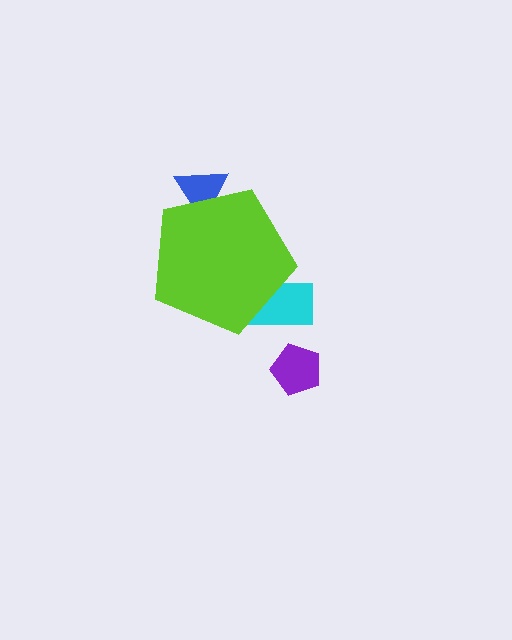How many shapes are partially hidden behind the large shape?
2 shapes are partially hidden.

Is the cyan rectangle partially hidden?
Yes, the cyan rectangle is partially hidden behind the lime pentagon.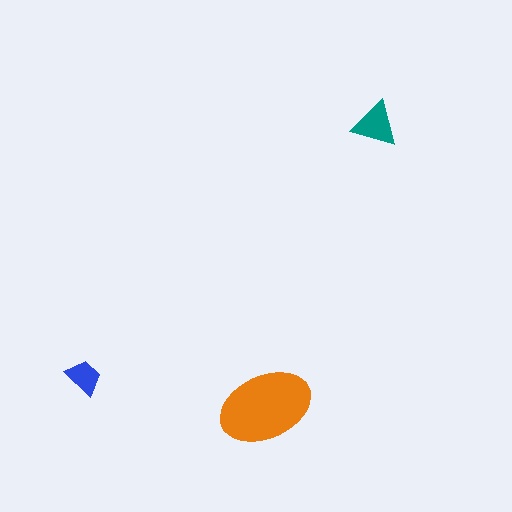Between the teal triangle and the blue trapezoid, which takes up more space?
The teal triangle.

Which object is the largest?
The orange ellipse.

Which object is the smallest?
The blue trapezoid.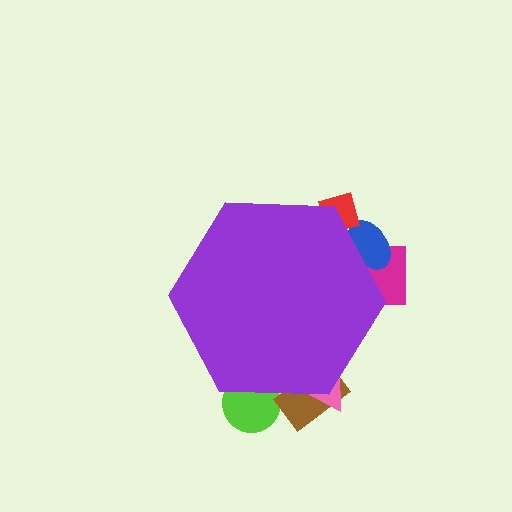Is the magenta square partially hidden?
Yes, the magenta square is partially hidden behind the purple hexagon.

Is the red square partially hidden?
Yes, the red square is partially hidden behind the purple hexagon.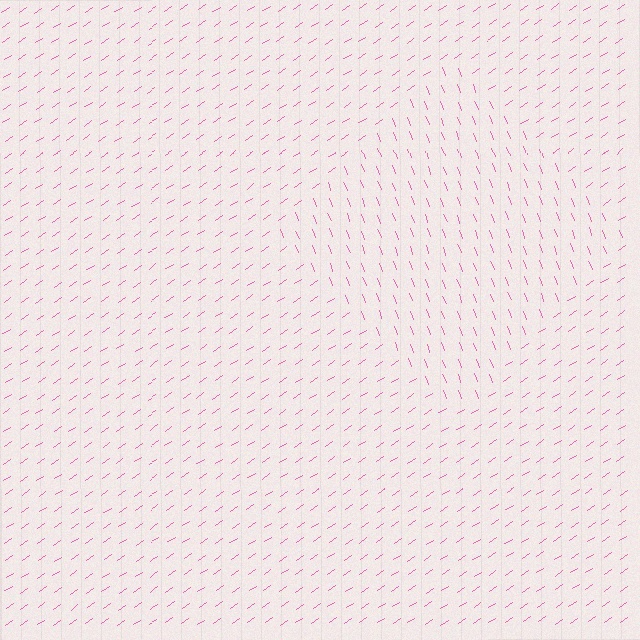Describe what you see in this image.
The image is filled with small pink line segments. A diamond region in the image has lines oriented differently from the surrounding lines, creating a visible texture boundary.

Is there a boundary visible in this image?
Yes, there is a texture boundary formed by a change in line orientation.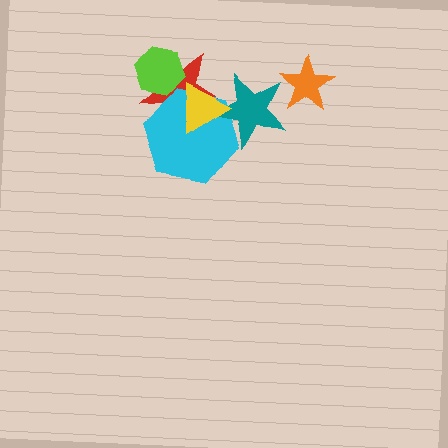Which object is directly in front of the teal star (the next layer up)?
The yellow triangle is directly in front of the teal star.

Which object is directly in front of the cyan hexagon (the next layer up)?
The teal star is directly in front of the cyan hexagon.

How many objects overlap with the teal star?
4 objects overlap with the teal star.